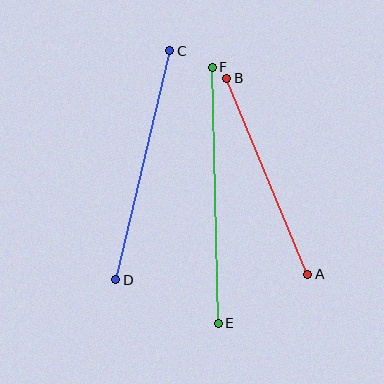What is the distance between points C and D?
The distance is approximately 235 pixels.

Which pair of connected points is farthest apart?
Points E and F are farthest apart.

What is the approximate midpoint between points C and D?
The midpoint is at approximately (143, 165) pixels.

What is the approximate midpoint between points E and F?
The midpoint is at approximately (215, 195) pixels.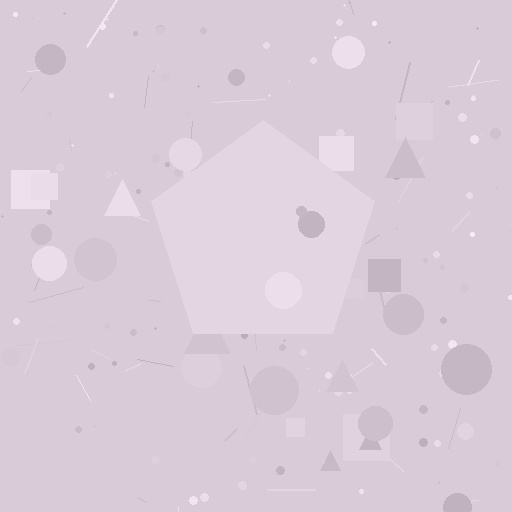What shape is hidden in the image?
A pentagon is hidden in the image.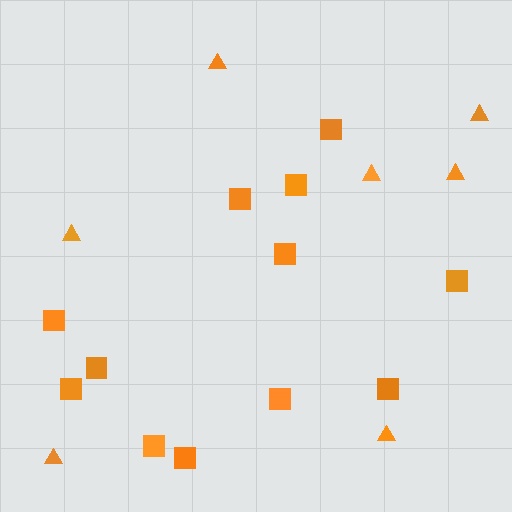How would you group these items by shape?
There are 2 groups: one group of squares (12) and one group of triangles (7).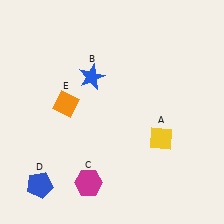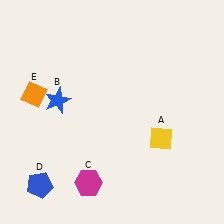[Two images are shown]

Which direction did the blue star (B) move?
The blue star (B) moved left.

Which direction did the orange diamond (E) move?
The orange diamond (E) moved left.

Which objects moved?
The objects that moved are: the blue star (B), the orange diamond (E).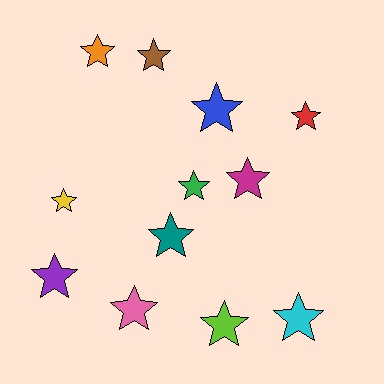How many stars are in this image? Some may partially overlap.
There are 12 stars.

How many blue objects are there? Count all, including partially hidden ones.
There is 1 blue object.